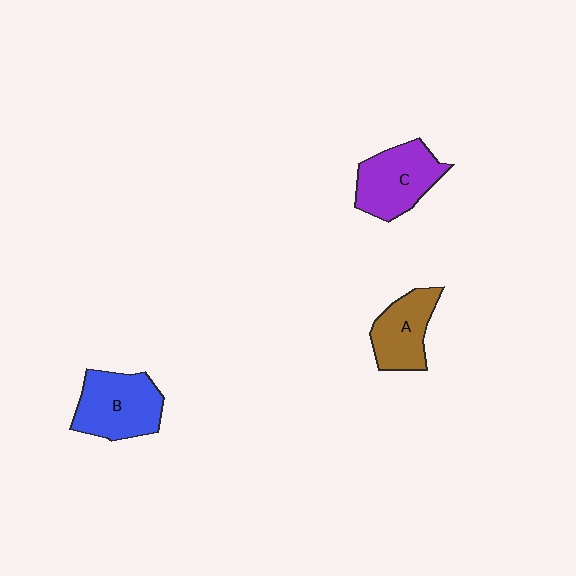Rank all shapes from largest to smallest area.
From largest to smallest: B (blue), C (purple), A (brown).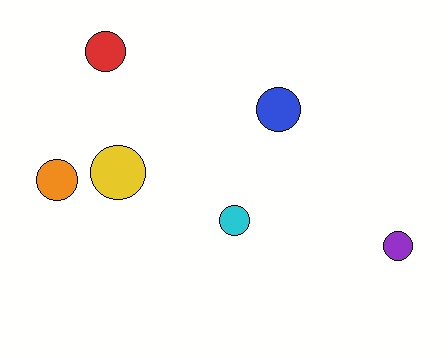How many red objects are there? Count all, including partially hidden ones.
There is 1 red object.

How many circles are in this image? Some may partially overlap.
There are 6 circles.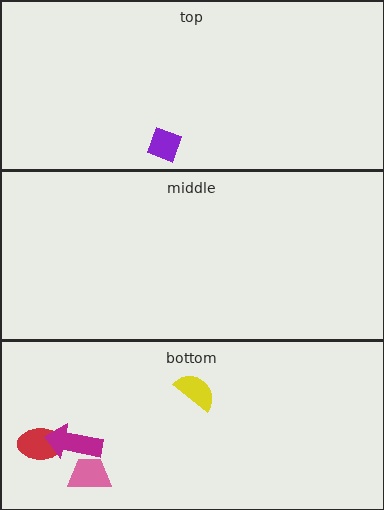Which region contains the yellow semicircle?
The bottom region.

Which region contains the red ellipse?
The bottom region.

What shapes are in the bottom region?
The red ellipse, the pink trapezoid, the magenta arrow, the yellow semicircle.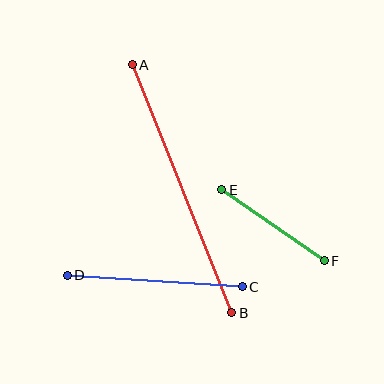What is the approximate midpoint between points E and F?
The midpoint is at approximately (273, 225) pixels.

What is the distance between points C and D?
The distance is approximately 175 pixels.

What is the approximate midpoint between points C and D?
The midpoint is at approximately (155, 281) pixels.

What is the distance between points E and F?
The distance is approximately 125 pixels.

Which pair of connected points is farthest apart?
Points A and B are farthest apart.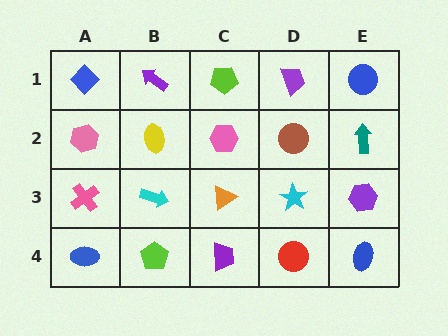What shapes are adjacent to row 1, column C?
A pink hexagon (row 2, column C), a purple arrow (row 1, column B), a purple trapezoid (row 1, column D).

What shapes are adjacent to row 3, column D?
A brown circle (row 2, column D), a red circle (row 4, column D), an orange triangle (row 3, column C), a purple hexagon (row 3, column E).